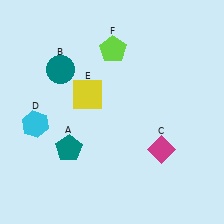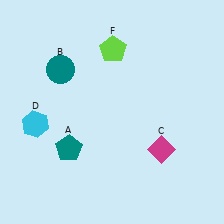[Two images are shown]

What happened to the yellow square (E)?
The yellow square (E) was removed in Image 2. It was in the top-left area of Image 1.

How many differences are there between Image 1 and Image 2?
There is 1 difference between the two images.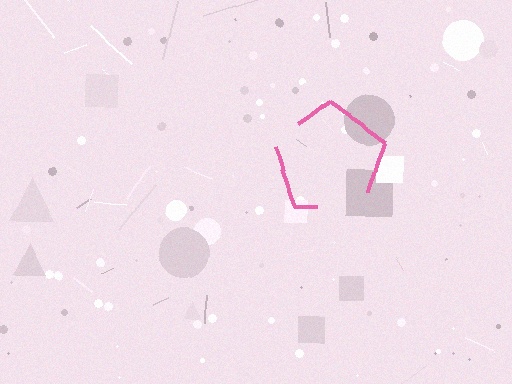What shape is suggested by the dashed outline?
The dashed outline suggests a pentagon.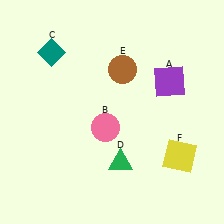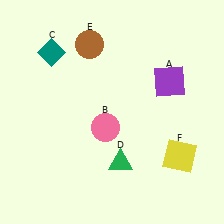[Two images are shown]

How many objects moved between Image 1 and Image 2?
1 object moved between the two images.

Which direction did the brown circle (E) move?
The brown circle (E) moved left.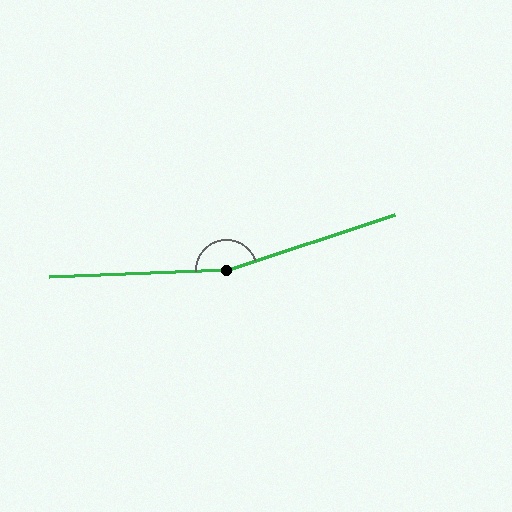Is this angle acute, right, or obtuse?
It is obtuse.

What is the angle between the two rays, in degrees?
Approximately 164 degrees.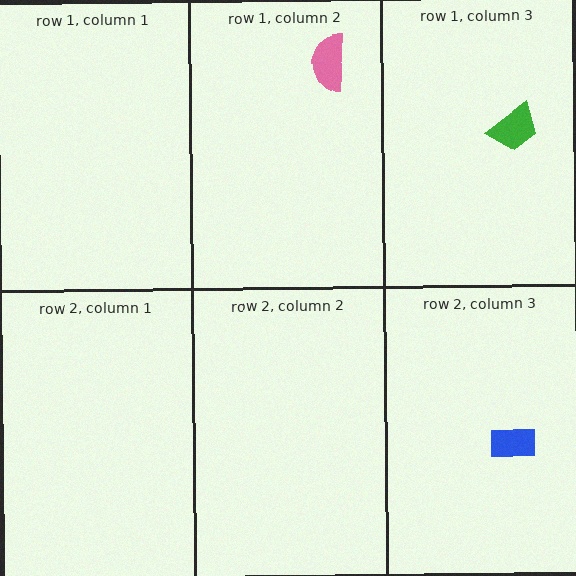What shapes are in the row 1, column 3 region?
The green trapezoid.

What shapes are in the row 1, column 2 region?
The pink semicircle.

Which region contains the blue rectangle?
The row 2, column 3 region.